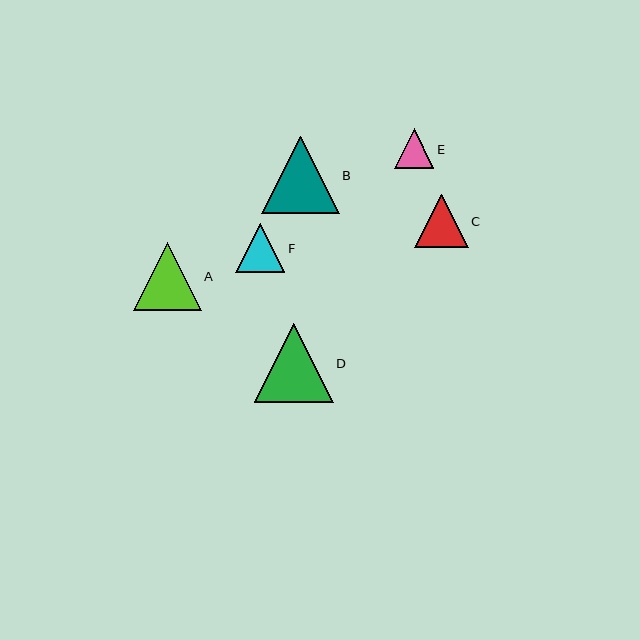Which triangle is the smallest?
Triangle E is the smallest with a size of approximately 39 pixels.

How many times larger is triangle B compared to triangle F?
Triangle B is approximately 1.6 times the size of triangle F.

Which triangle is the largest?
Triangle D is the largest with a size of approximately 79 pixels.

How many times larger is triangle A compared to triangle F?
Triangle A is approximately 1.4 times the size of triangle F.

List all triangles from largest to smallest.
From largest to smallest: D, B, A, C, F, E.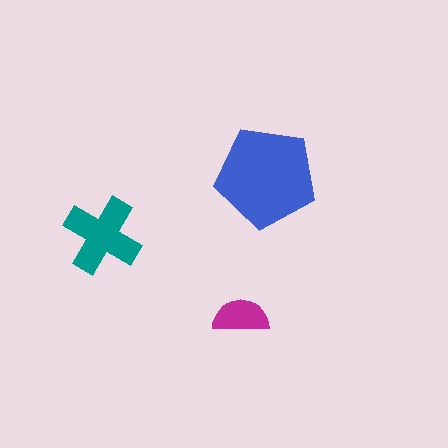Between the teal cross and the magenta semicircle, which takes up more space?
The teal cross.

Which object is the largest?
The blue pentagon.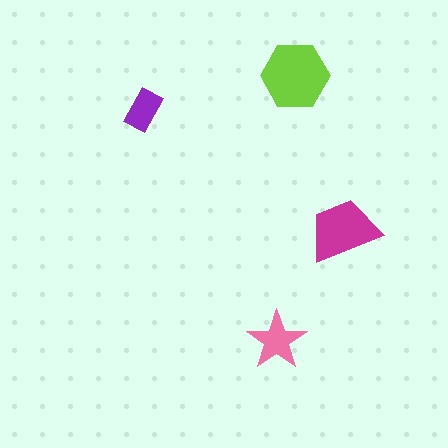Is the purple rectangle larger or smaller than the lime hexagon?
Smaller.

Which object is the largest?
The lime hexagon.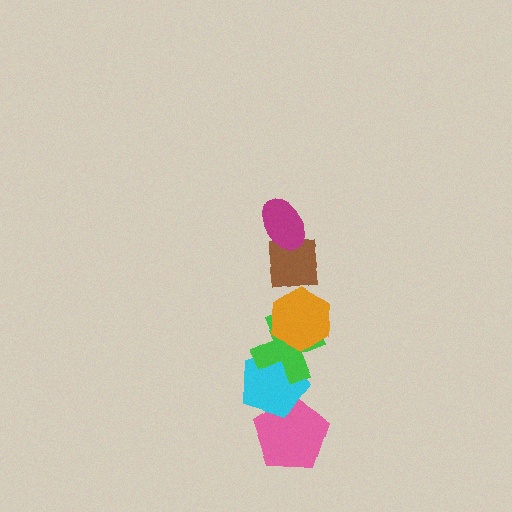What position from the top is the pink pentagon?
The pink pentagon is 6th from the top.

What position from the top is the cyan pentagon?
The cyan pentagon is 5th from the top.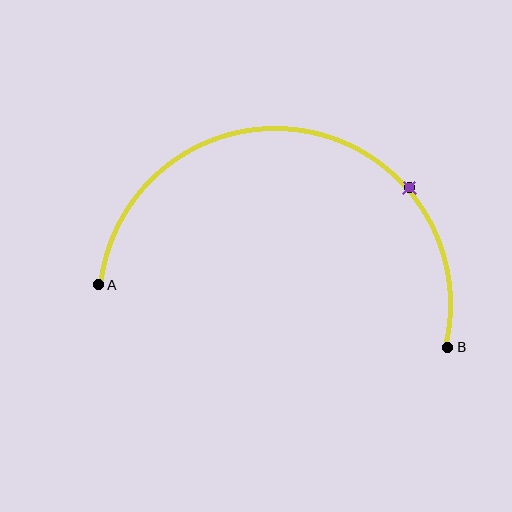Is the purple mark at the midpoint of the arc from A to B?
No. The purple mark lies on the arc but is closer to endpoint B. The arc midpoint would be at the point on the curve equidistant along the arc from both A and B.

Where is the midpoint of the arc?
The arc midpoint is the point on the curve farthest from the straight line joining A and B. It sits above that line.